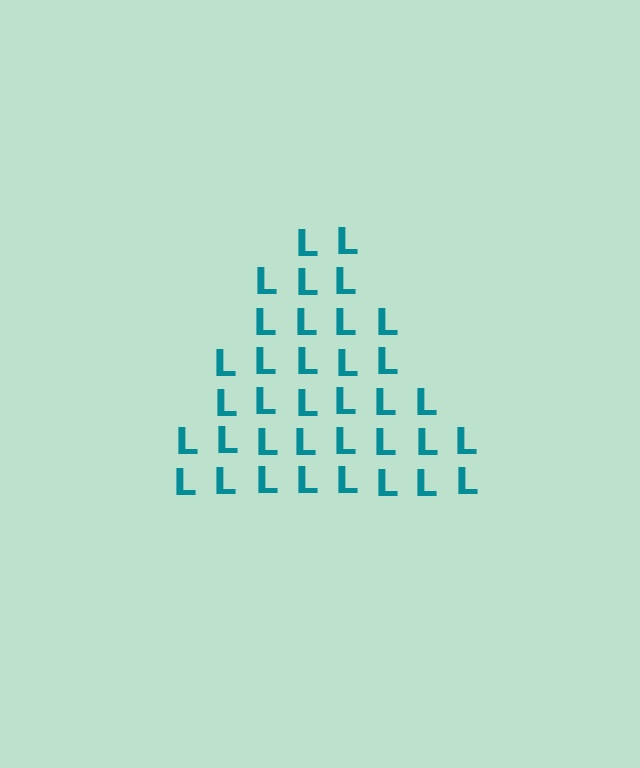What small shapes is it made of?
It is made of small letter L's.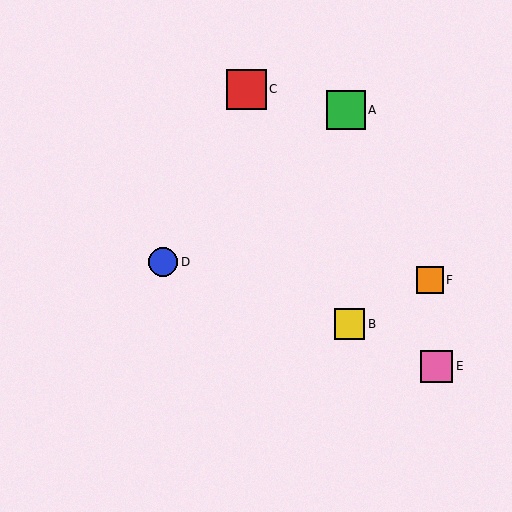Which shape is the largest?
The red square (labeled C) is the largest.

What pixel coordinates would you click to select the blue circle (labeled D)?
Click at (163, 262) to select the blue circle D.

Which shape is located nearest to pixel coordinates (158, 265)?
The blue circle (labeled D) at (163, 262) is nearest to that location.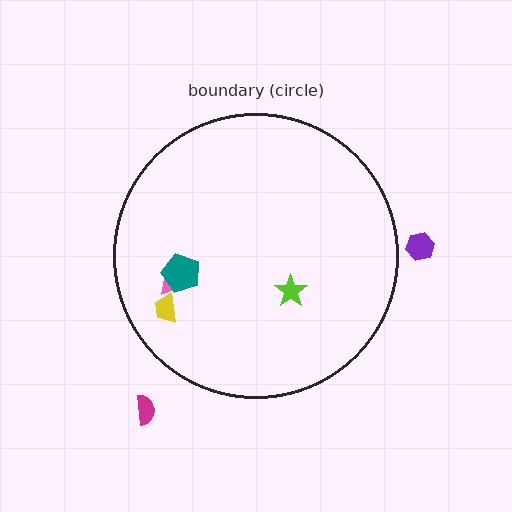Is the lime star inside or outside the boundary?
Inside.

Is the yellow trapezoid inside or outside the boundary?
Inside.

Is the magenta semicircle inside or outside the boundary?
Outside.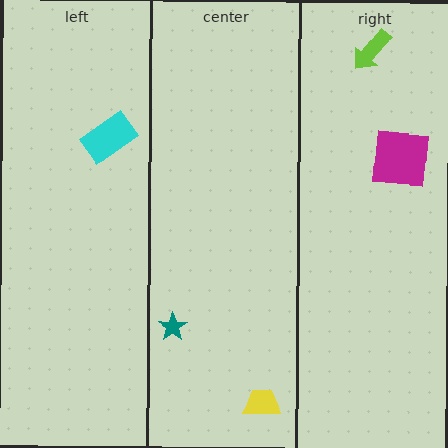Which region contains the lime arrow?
The right region.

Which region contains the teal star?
The center region.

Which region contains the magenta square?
The right region.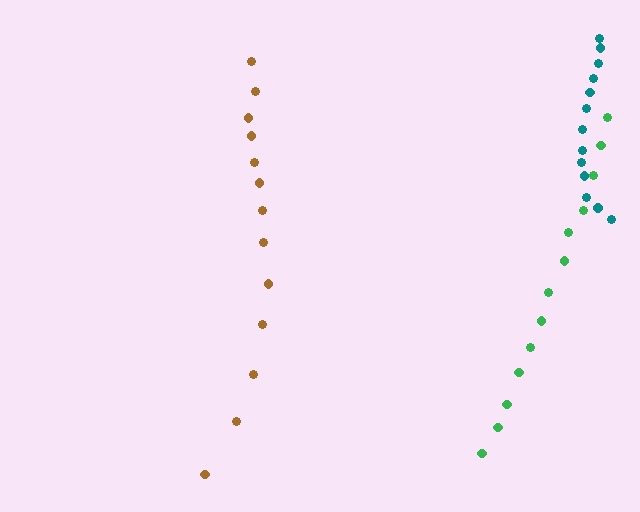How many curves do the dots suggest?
There are 3 distinct paths.